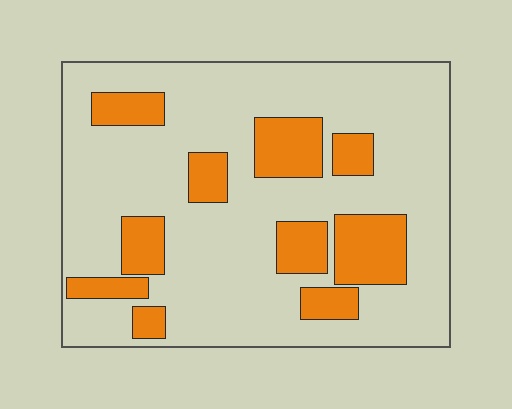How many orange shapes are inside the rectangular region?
10.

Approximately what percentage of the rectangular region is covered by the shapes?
Approximately 25%.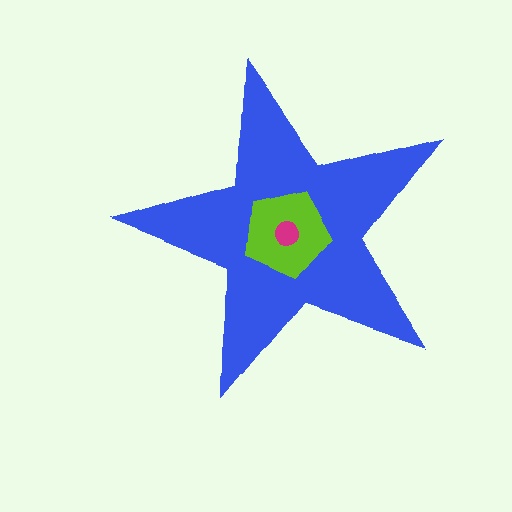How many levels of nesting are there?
3.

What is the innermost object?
The magenta circle.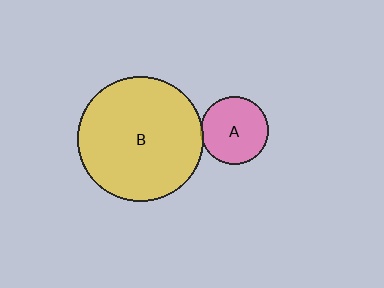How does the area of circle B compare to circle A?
Approximately 3.4 times.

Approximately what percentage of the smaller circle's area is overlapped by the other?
Approximately 5%.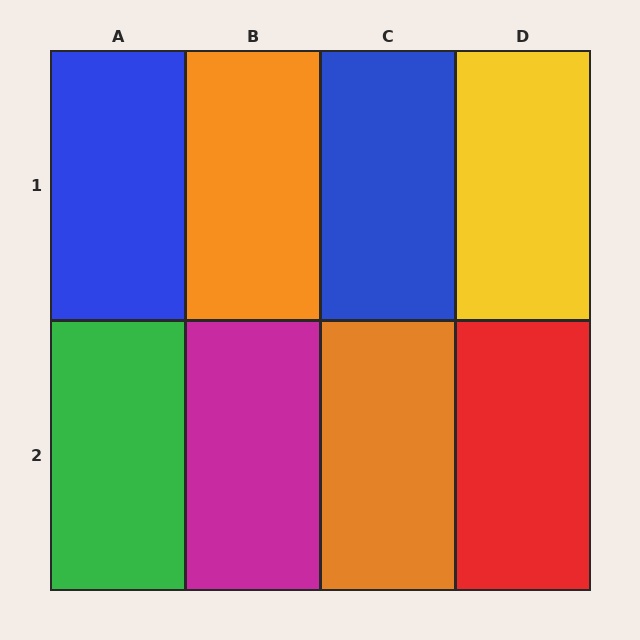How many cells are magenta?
1 cell is magenta.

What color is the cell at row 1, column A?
Blue.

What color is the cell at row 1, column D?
Yellow.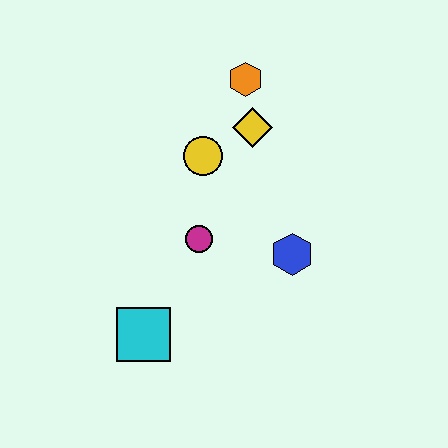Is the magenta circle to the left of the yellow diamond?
Yes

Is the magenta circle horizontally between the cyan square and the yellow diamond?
Yes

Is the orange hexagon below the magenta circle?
No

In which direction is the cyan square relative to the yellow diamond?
The cyan square is below the yellow diamond.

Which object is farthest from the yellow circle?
The cyan square is farthest from the yellow circle.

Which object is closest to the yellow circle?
The yellow diamond is closest to the yellow circle.